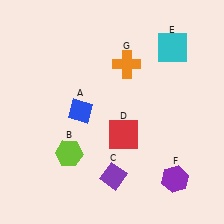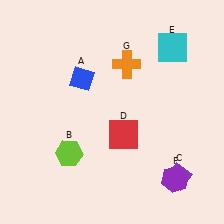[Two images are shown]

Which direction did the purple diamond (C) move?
The purple diamond (C) moved right.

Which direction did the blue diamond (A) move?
The blue diamond (A) moved up.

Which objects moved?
The objects that moved are: the blue diamond (A), the purple diamond (C).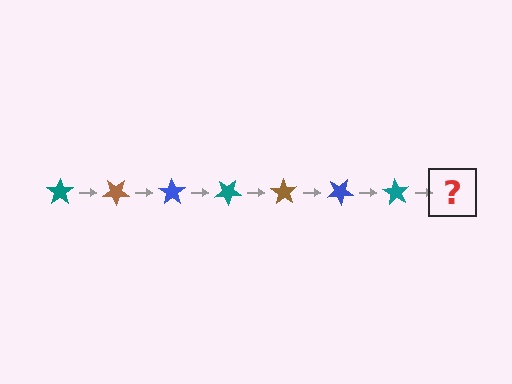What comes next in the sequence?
The next element should be a brown star, rotated 245 degrees from the start.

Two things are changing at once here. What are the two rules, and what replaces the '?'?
The two rules are that it rotates 35 degrees each step and the color cycles through teal, brown, and blue. The '?' should be a brown star, rotated 245 degrees from the start.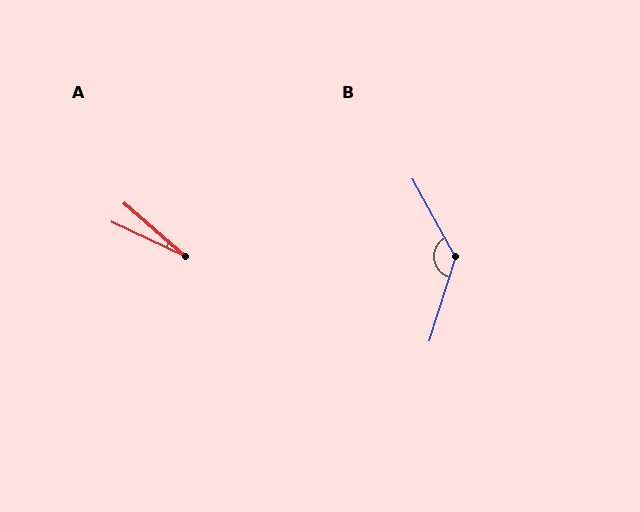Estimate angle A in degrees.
Approximately 16 degrees.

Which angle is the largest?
B, at approximately 133 degrees.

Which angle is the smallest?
A, at approximately 16 degrees.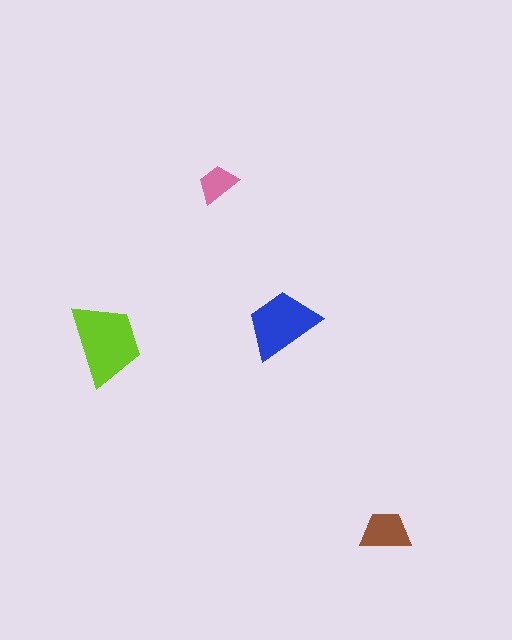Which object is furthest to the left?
The lime trapezoid is leftmost.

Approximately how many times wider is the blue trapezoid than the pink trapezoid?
About 2 times wider.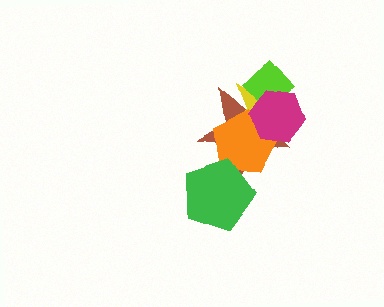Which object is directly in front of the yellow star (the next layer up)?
The lime diamond is directly in front of the yellow star.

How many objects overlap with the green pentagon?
2 objects overlap with the green pentagon.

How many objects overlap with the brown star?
5 objects overlap with the brown star.